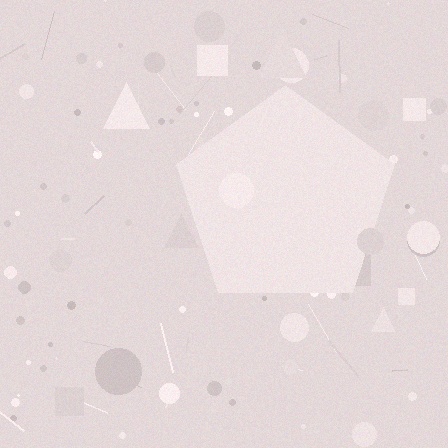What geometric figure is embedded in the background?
A pentagon is embedded in the background.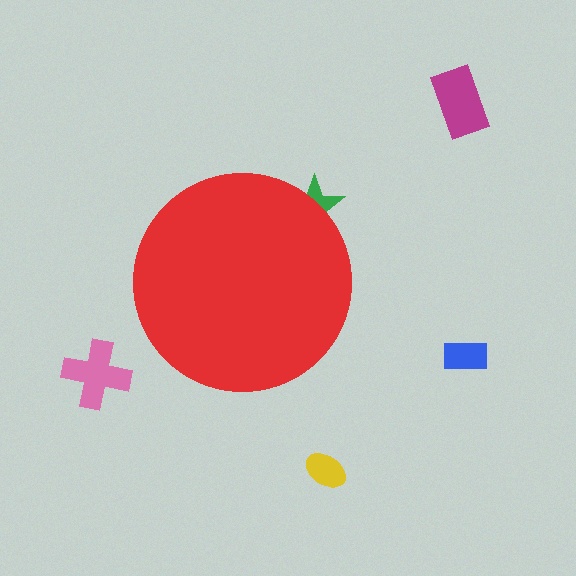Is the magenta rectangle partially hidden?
No, the magenta rectangle is fully visible.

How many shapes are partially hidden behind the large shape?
1 shape is partially hidden.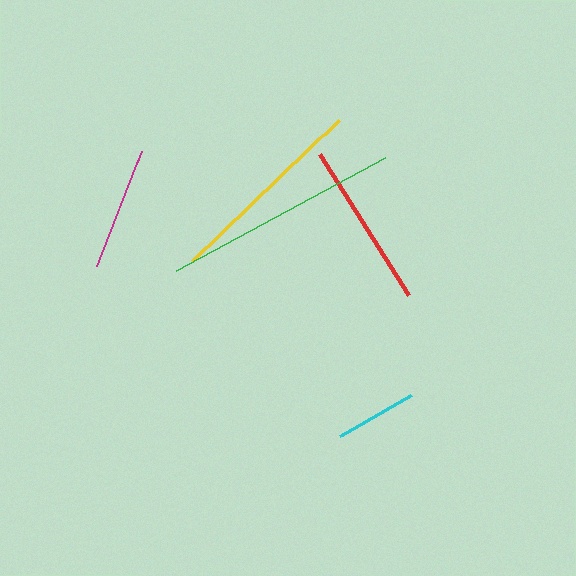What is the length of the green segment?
The green segment is approximately 238 pixels long.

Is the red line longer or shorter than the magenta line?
The red line is longer than the magenta line.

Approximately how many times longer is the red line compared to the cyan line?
The red line is approximately 2.0 times the length of the cyan line.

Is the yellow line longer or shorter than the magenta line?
The yellow line is longer than the magenta line.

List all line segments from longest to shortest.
From longest to shortest: green, yellow, red, magenta, cyan.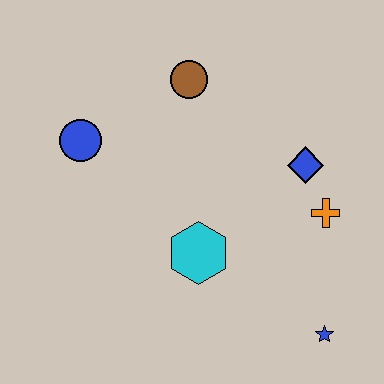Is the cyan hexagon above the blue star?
Yes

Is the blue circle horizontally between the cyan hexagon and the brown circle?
No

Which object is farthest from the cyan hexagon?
The brown circle is farthest from the cyan hexagon.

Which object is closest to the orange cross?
The blue diamond is closest to the orange cross.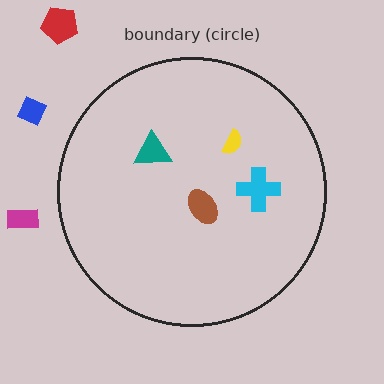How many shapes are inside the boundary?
4 inside, 3 outside.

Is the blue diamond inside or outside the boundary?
Outside.